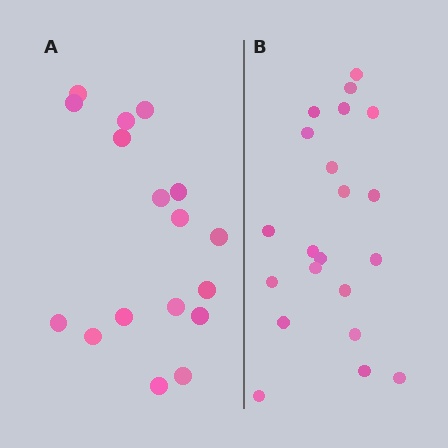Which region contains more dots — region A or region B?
Region B (the right region) has more dots.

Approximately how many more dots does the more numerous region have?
Region B has about 4 more dots than region A.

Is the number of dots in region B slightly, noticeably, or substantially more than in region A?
Region B has only slightly more — the two regions are fairly close. The ratio is roughly 1.2 to 1.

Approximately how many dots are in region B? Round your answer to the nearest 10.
About 20 dots. (The exact count is 21, which rounds to 20.)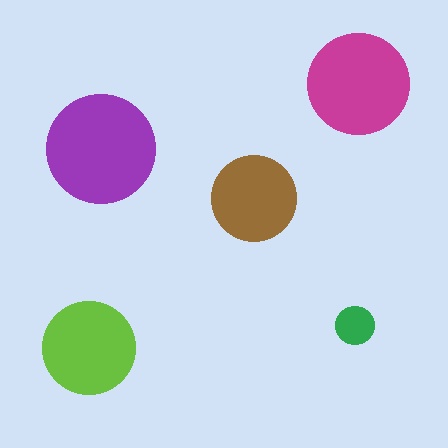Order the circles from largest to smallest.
the purple one, the magenta one, the lime one, the brown one, the green one.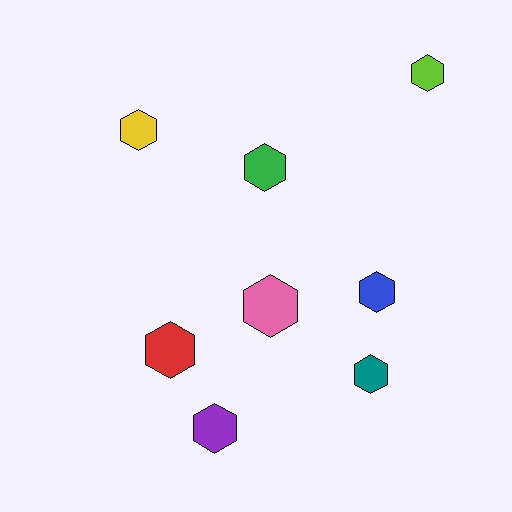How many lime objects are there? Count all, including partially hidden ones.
There is 1 lime object.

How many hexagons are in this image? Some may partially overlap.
There are 8 hexagons.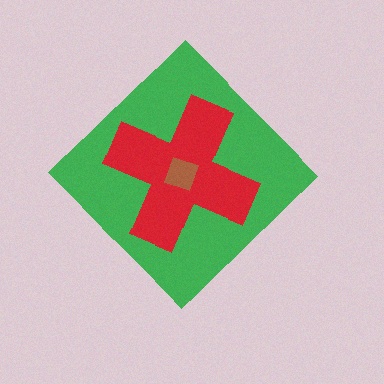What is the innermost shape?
The brown square.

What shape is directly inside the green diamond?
The red cross.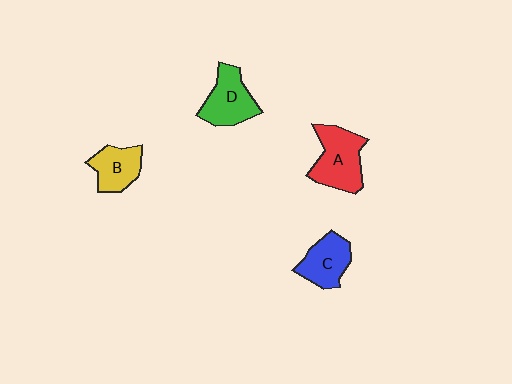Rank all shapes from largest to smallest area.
From largest to smallest: A (red), D (green), C (blue), B (yellow).